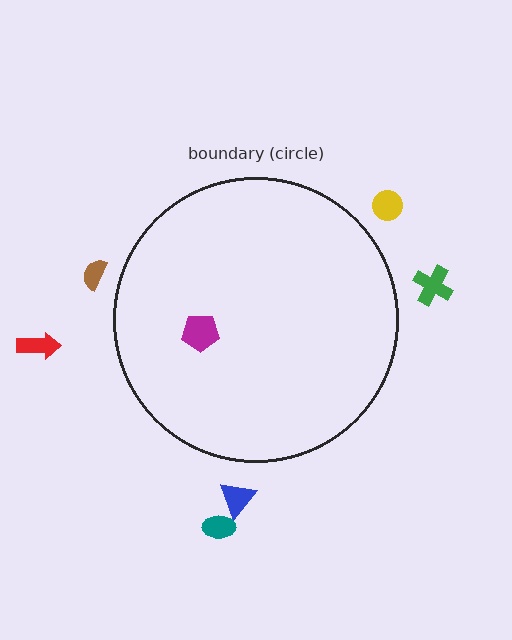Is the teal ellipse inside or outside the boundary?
Outside.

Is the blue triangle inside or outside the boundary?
Outside.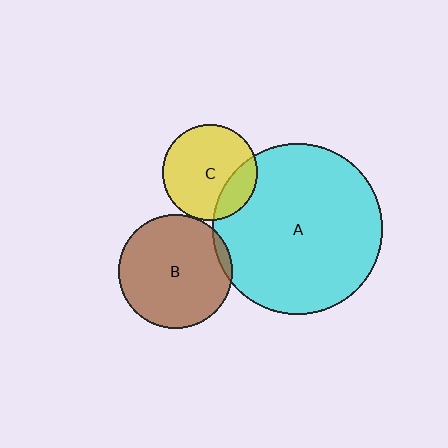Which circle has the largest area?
Circle A (cyan).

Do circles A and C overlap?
Yes.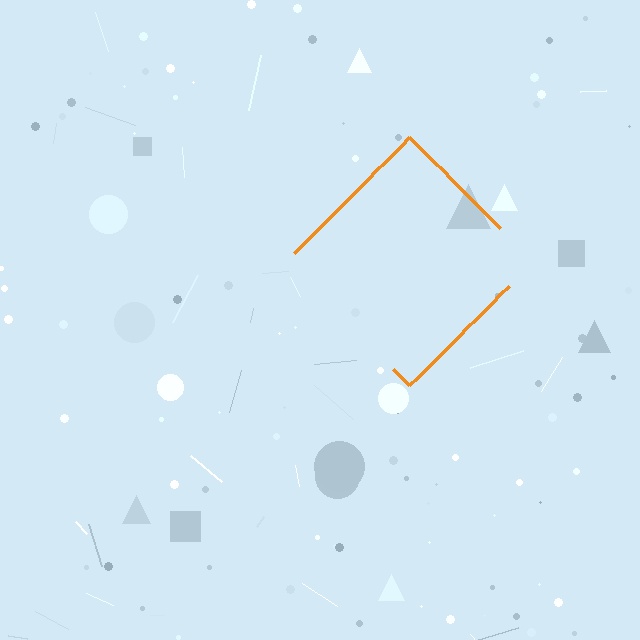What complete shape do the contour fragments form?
The contour fragments form a diamond.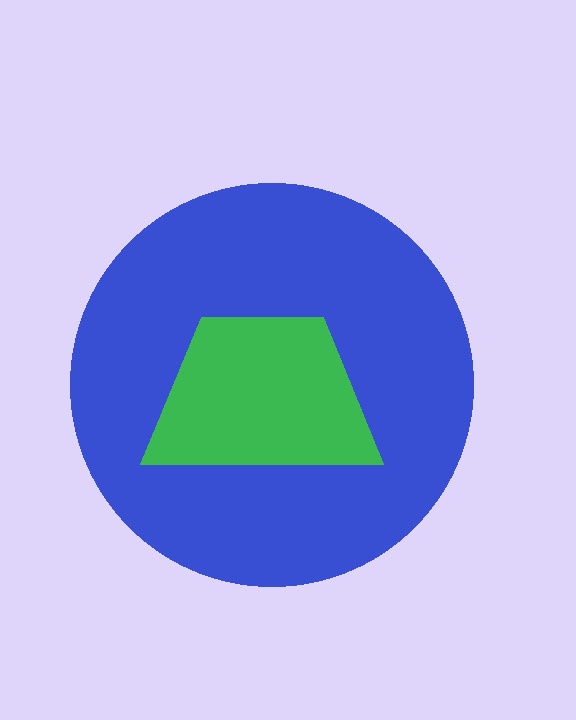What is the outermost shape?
The blue circle.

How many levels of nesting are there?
2.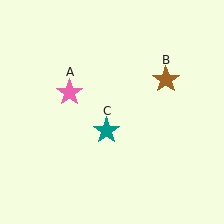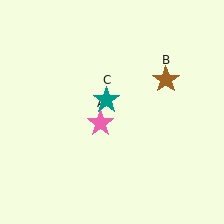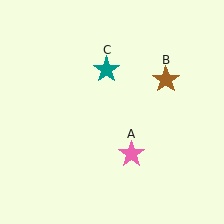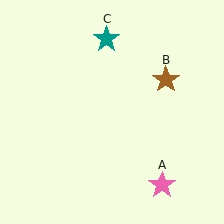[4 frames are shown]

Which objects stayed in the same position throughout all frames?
Brown star (object B) remained stationary.